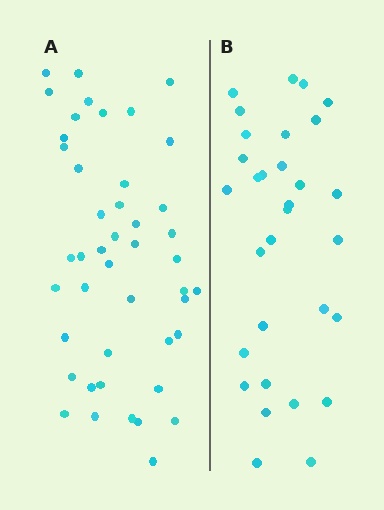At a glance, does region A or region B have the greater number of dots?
Region A (the left region) has more dots.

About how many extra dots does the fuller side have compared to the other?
Region A has approximately 15 more dots than region B.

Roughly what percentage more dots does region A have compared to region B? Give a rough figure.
About 45% more.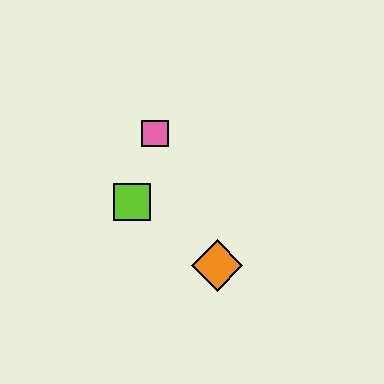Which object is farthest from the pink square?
The orange diamond is farthest from the pink square.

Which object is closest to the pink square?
The lime square is closest to the pink square.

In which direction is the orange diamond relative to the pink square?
The orange diamond is below the pink square.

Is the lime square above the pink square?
No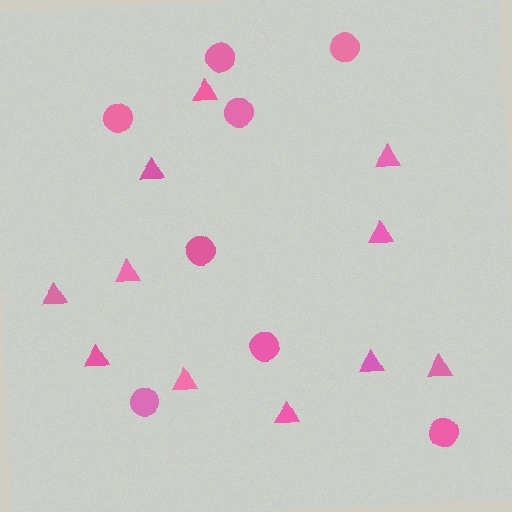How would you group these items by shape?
There are 2 groups: one group of circles (8) and one group of triangles (11).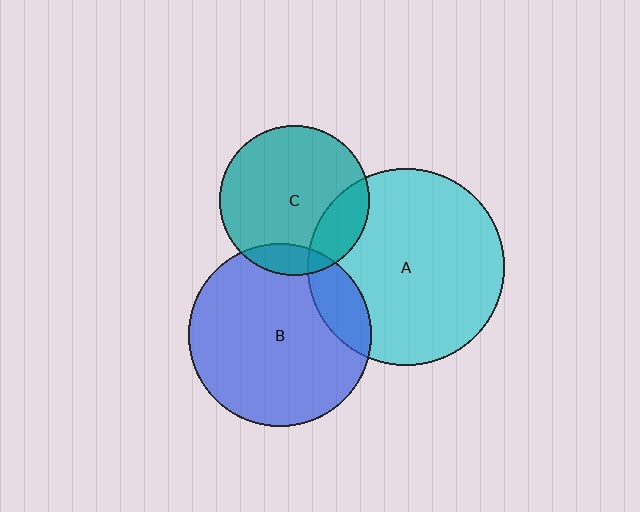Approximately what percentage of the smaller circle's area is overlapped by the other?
Approximately 15%.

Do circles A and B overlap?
Yes.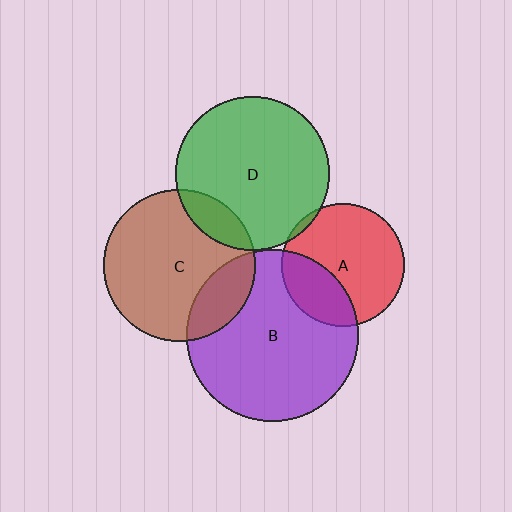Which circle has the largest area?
Circle B (purple).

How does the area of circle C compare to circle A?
Approximately 1.5 times.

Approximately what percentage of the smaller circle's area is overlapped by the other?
Approximately 30%.